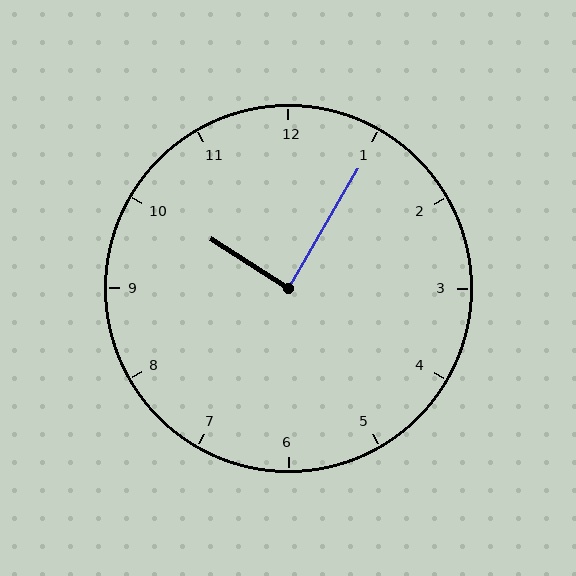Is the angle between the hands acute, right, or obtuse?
It is right.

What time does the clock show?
10:05.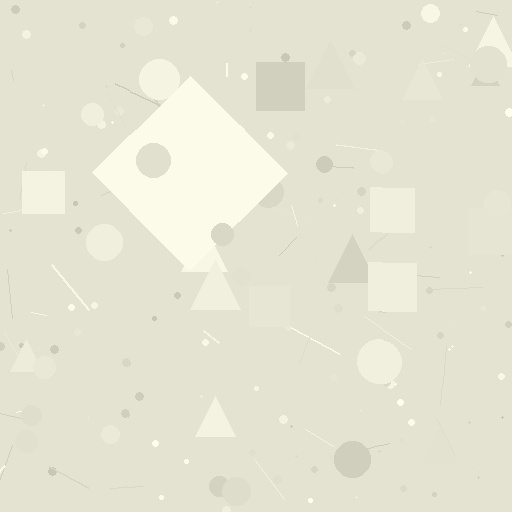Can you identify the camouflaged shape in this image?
The camouflaged shape is a diamond.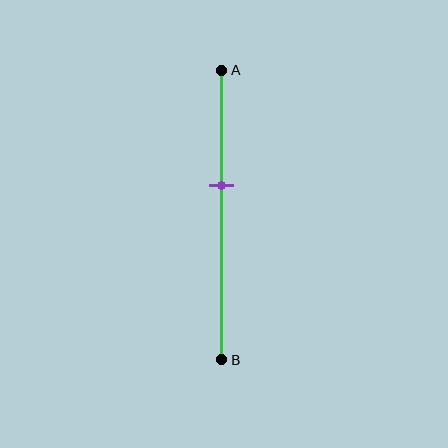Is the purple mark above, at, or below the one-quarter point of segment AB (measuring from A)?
The purple mark is below the one-quarter point of segment AB.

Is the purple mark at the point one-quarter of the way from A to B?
No, the mark is at about 40% from A, not at the 25% one-quarter point.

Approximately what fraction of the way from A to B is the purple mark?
The purple mark is approximately 40% of the way from A to B.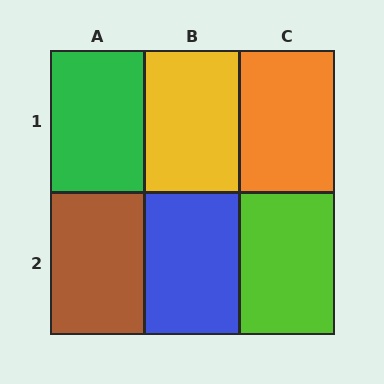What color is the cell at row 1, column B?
Yellow.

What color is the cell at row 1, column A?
Green.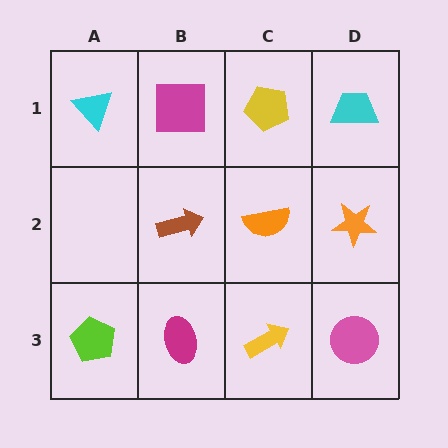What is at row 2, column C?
An orange semicircle.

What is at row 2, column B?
A brown arrow.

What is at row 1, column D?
A cyan trapezoid.